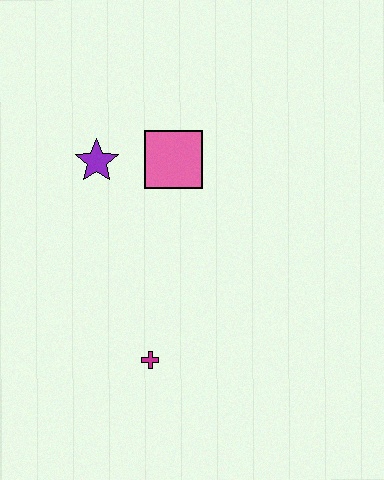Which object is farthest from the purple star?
The magenta cross is farthest from the purple star.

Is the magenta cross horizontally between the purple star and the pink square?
Yes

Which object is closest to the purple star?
The pink square is closest to the purple star.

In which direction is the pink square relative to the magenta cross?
The pink square is above the magenta cross.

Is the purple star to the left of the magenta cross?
Yes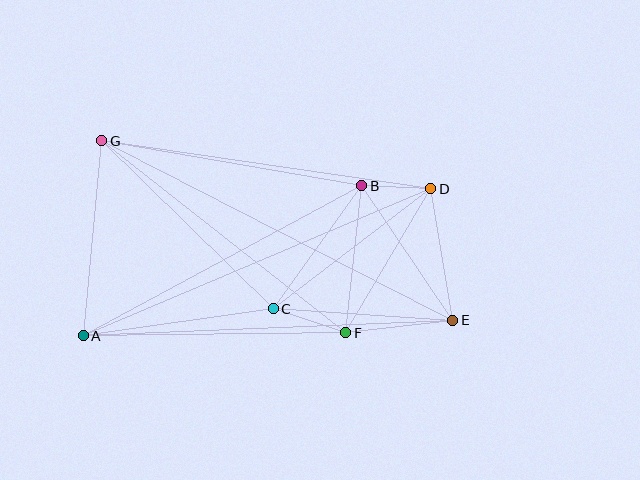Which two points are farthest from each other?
Points E and G are farthest from each other.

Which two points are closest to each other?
Points B and D are closest to each other.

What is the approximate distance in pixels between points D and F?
The distance between D and F is approximately 167 pixels.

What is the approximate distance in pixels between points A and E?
The distance between A and E is approximately 369 pixels.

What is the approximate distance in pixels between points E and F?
The distance between E and F is approximately 108 pixels.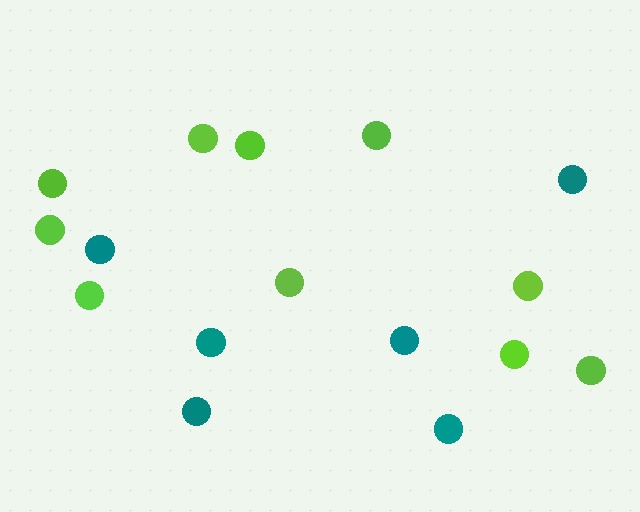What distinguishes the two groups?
There are 2 groups: one group of lime circles (10) and one group of teal circles (6).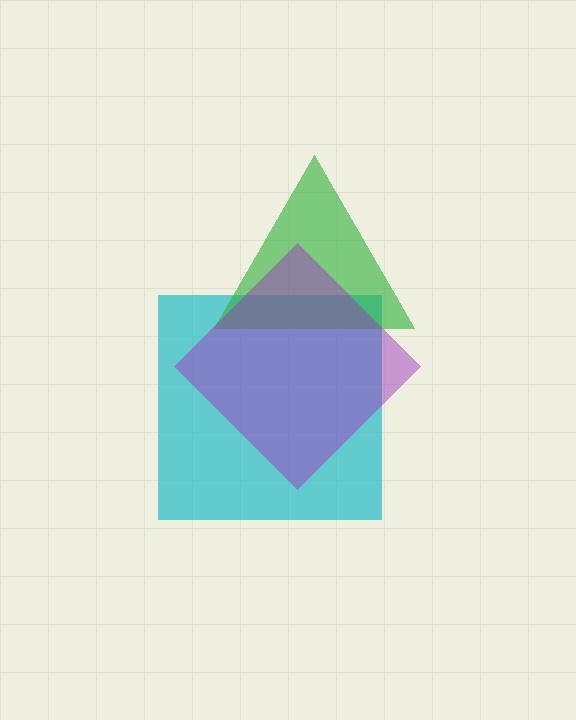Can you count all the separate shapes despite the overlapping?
Yes, there are 3 separate shapes.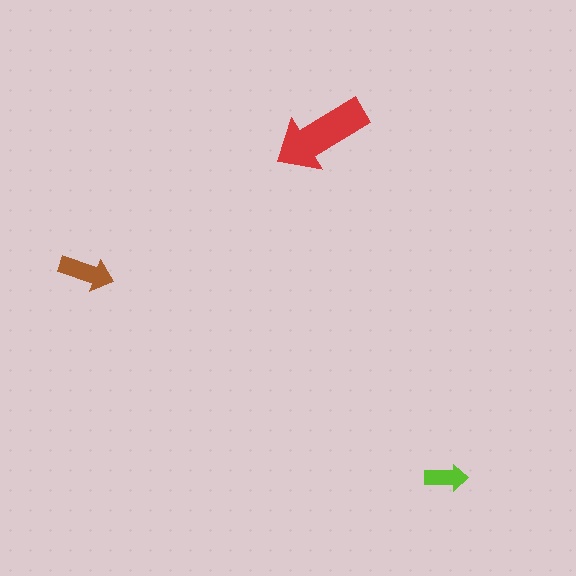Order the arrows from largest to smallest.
the red one, the brown one, the lime one.